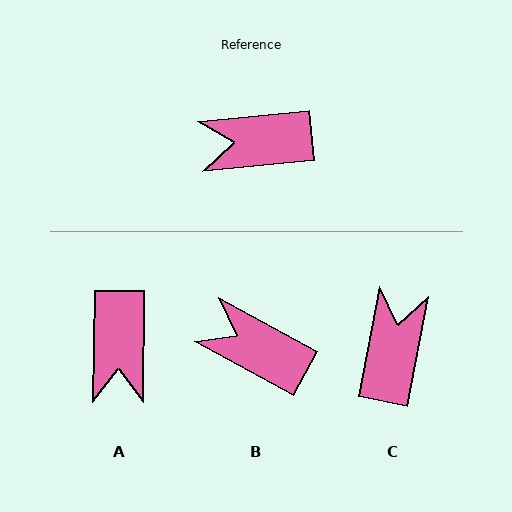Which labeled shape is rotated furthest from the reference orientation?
C, about 106 degrees away.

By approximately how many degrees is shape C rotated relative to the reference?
Approximately 106 degrees clockwise.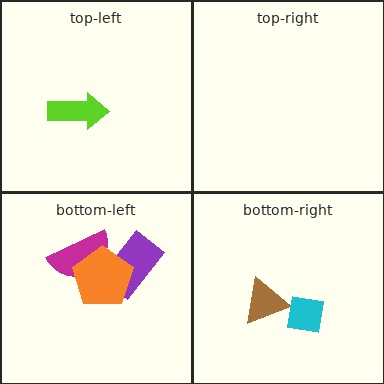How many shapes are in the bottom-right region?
2.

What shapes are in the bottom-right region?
The brown triangle, the cyan square.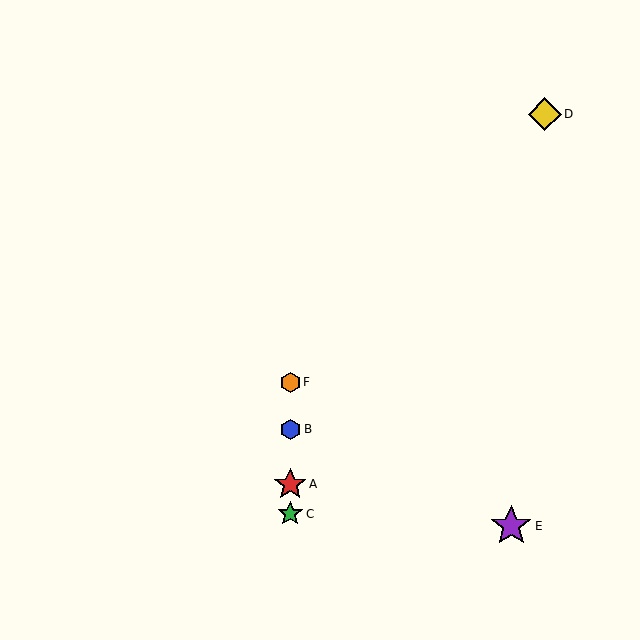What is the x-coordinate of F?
Object F is at x≈290.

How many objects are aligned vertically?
4 objects (A, B, C, F) are aligned vertically.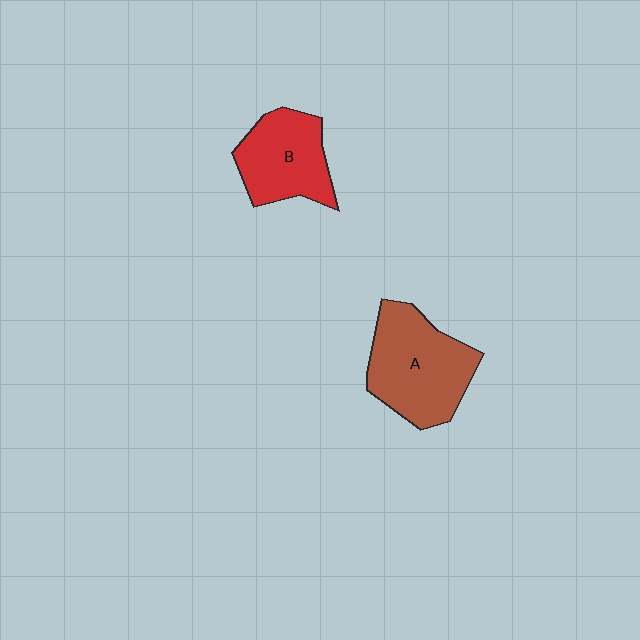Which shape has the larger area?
Shape A (brown).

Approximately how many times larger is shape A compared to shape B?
Approximately 1.3 times.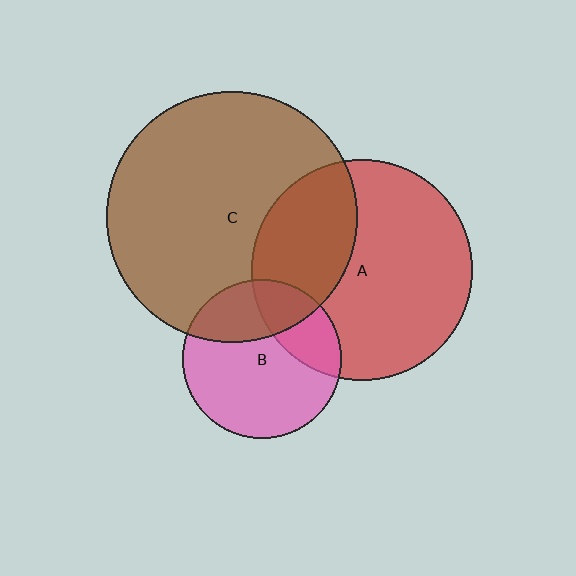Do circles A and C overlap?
Yes.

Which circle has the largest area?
Circle C (brown).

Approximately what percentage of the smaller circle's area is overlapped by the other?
Approximately 35%.